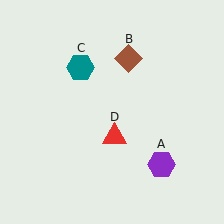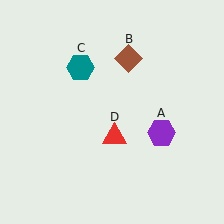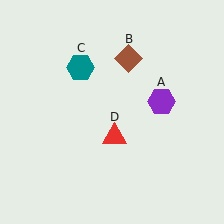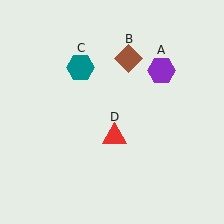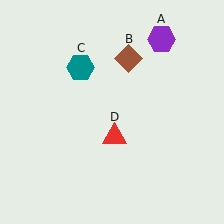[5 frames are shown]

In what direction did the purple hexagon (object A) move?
The purple hexagon (object A) moved up.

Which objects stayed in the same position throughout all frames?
Brown diamond (object B) and teal hexagon (object C) and red triangle (object D) remained stationary.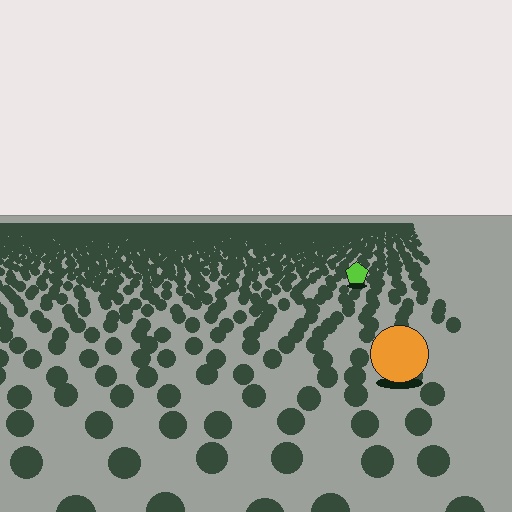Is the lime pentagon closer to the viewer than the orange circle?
No. The orange circle is closer — you can tell from the texture gradient: the ground texture is coarser near it.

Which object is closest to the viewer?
The orange circle is closest. The texture marks near it are larger and more spread out.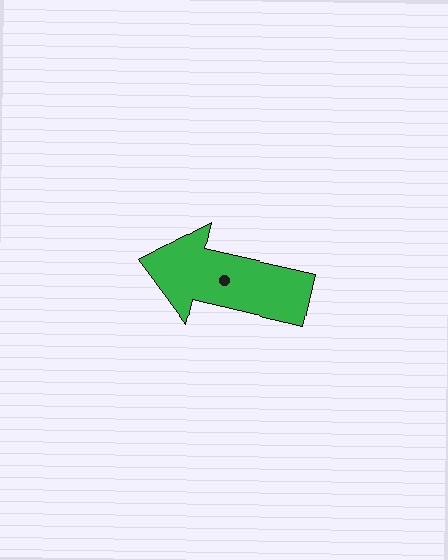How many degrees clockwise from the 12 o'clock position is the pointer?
Approximately 283 degrees.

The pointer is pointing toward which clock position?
Roughly 9 o'clock.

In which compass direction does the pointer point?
West.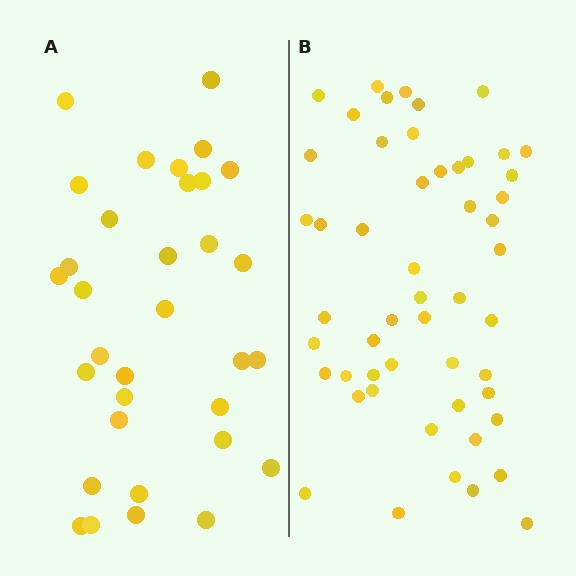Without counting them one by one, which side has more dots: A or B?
Region B (the right region) has more dots.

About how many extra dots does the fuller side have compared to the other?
Region B has approximately 20 more dots than region A.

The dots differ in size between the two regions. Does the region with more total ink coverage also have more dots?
No. Region A has more total ink coverage because its dots are larger, but region B actually contains more individual dots. Total area can be misleading — the number of items is what matters here.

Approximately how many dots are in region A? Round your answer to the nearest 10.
About 30 dots. (The exact count is 33, which rounds to 30.)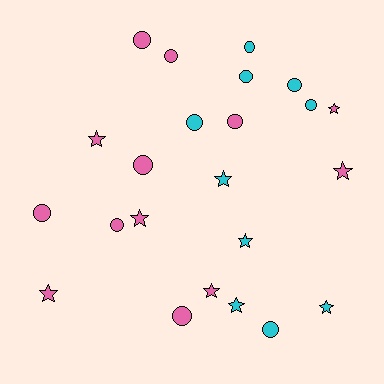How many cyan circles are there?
There are 6 cyan circles.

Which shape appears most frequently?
Circle, with 13 objects.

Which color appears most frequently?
Pink, with 13 objects.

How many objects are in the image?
There are 23 objects.